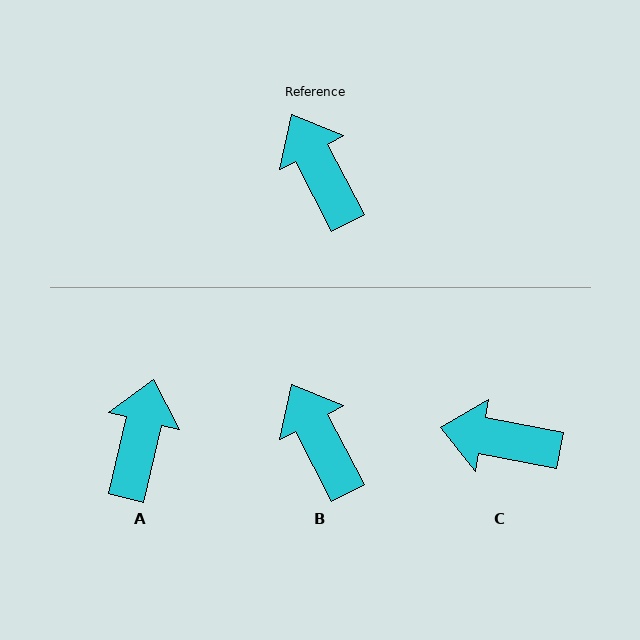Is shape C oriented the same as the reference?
No, it is off by about 52 degrees.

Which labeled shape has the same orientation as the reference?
B.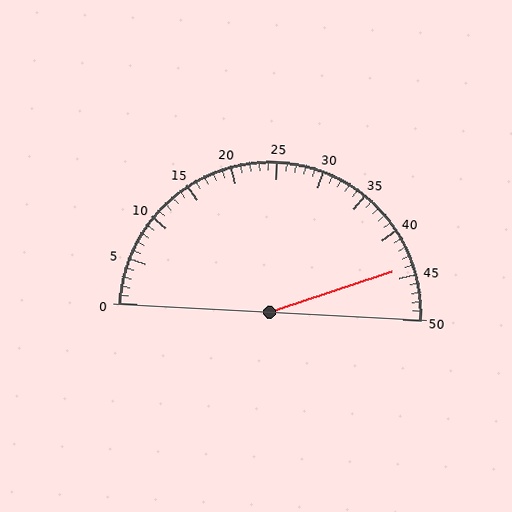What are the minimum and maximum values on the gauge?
The gauge ranges from 0 to 50.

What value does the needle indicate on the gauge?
The needle indicates approximately 44.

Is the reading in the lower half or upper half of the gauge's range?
The reading is in the upper half of the range (0 to 50).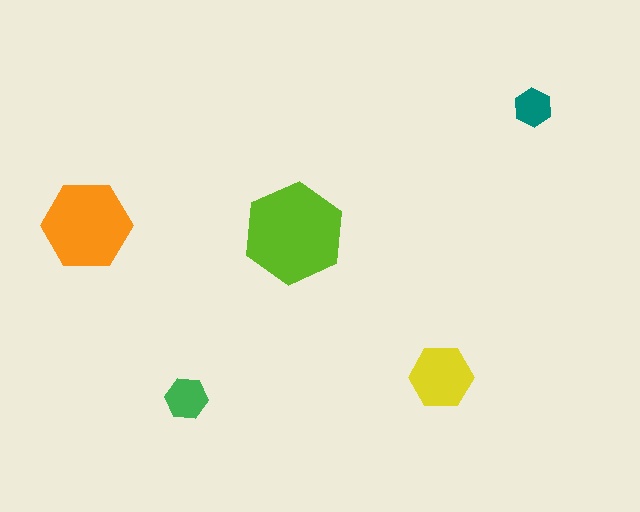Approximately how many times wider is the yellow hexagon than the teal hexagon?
About 1.5 times wider.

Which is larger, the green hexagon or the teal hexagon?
The green one.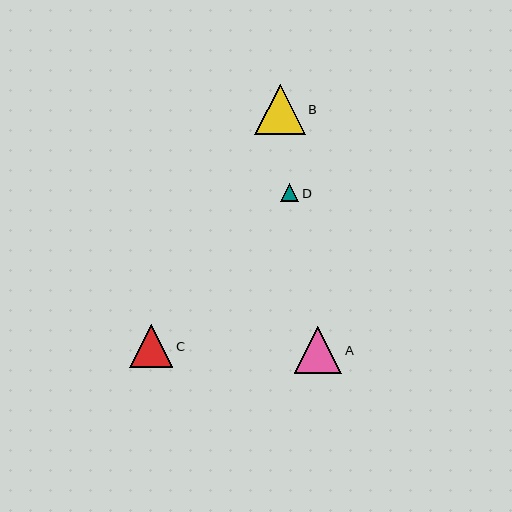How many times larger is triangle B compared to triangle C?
Triangle B is approximately 1.2 times the size of triangle C.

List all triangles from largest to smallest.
From largest to smallest: B, A, C, D.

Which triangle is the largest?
Triangle B is the largest with a size of approximately 50 pixels.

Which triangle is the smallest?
Triangle D is the smallest with a size of approximately 18 pixels.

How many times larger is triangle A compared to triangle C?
Triangle A is approximately 1.1 times the size of triangle C.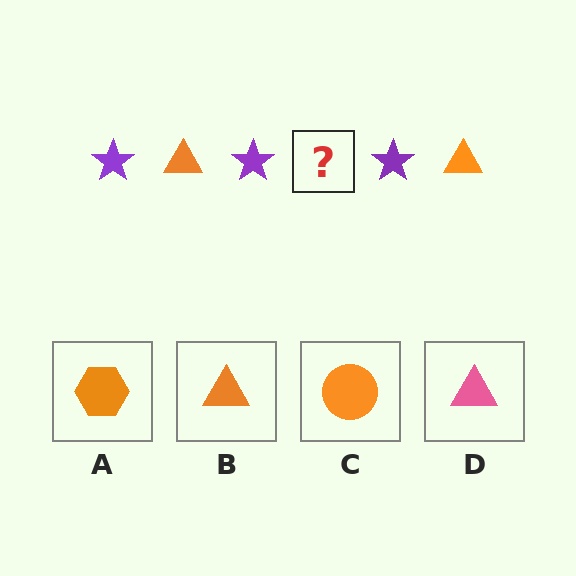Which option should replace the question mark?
Option B.